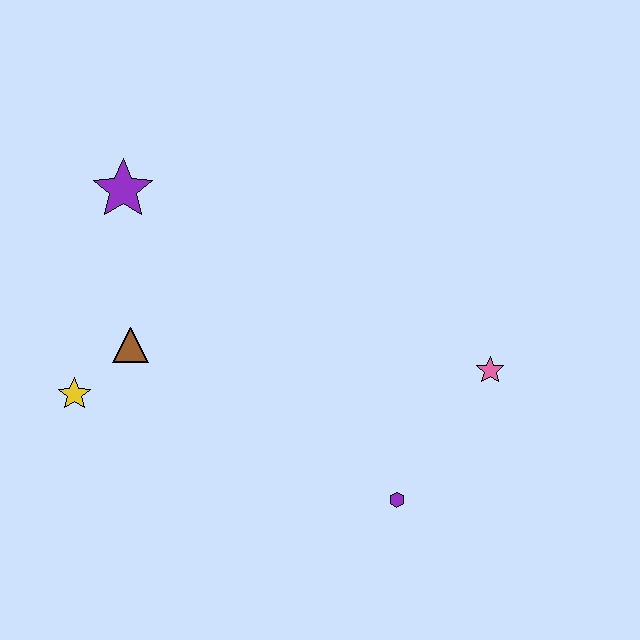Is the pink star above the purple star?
No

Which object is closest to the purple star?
The brown triangle is closest to the purple star.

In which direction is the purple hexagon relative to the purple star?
The purple hexagon is below the purple star.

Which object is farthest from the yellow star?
The pink star is farthest from the yellow star.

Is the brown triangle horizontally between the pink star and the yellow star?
Yes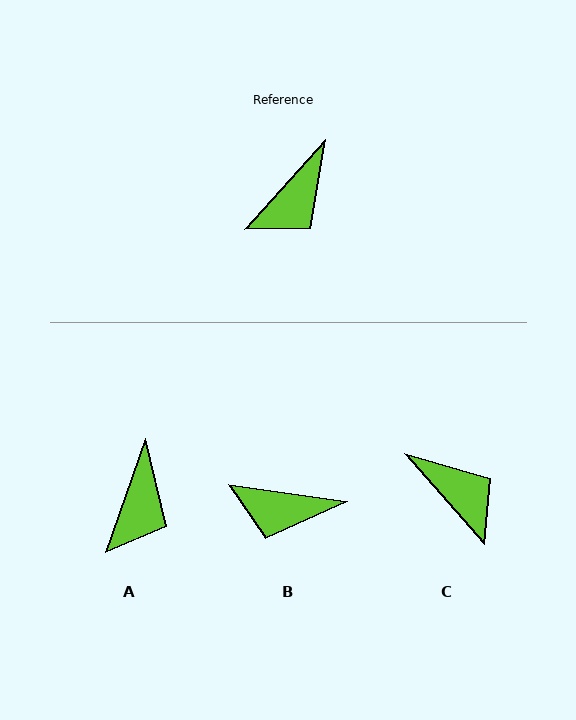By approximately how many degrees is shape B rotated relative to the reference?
Approximately 56 degrees clockwise.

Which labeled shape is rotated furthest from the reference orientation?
C, about 84 degrees away.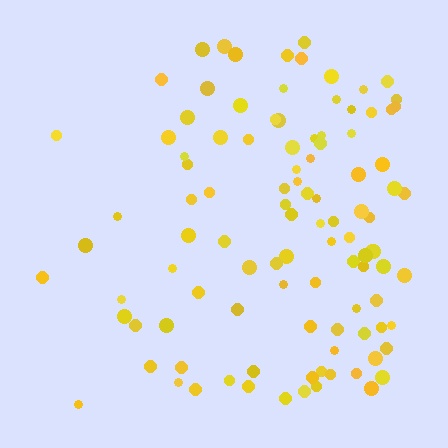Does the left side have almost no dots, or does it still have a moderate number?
Still a moderate number, just noticeably fewer than the right.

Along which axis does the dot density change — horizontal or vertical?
Horizontal.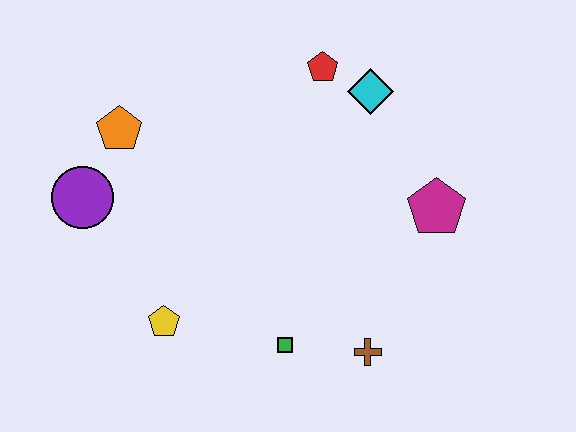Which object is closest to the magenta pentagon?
The cyan diamond is closest to the magenta pentagon.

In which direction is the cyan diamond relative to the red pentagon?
The cyan diamond is to the right of the red pentagon.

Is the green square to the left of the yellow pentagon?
No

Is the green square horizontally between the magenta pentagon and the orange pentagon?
Yes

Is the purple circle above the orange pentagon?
No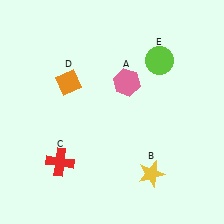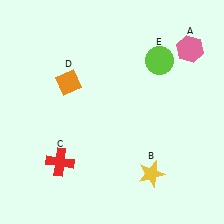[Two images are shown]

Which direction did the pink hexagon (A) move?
The pink hexagon (A) moved right.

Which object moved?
The pink hexagon (A) moved right.